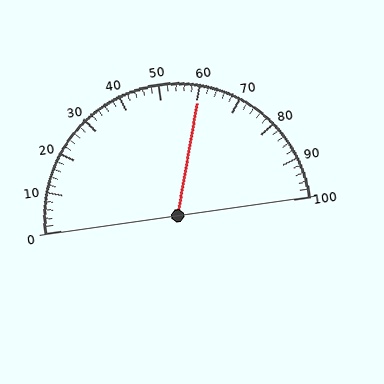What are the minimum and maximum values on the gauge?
The gauge ranges from 0 to 100.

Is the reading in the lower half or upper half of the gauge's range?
The reading is in the upper half of the range (0 to 100).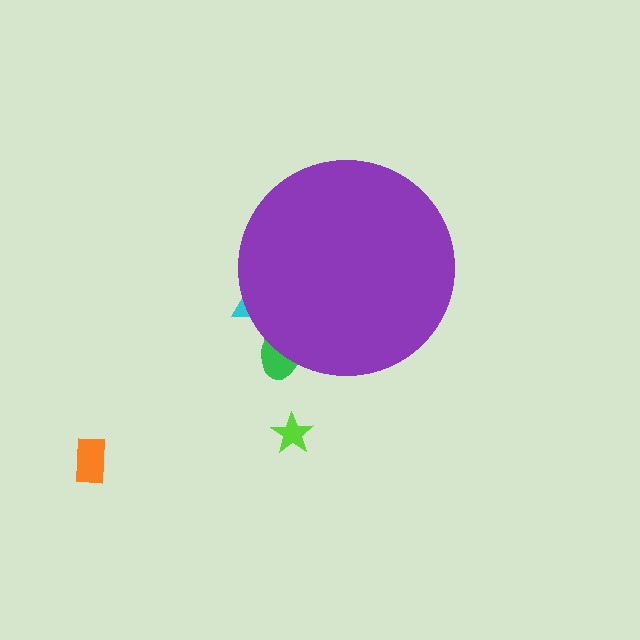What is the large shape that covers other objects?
A purple circle.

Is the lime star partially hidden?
No, the lime star is fully visible.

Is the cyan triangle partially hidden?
Yes, the cyan triangle is partially hidden behind the purple circle.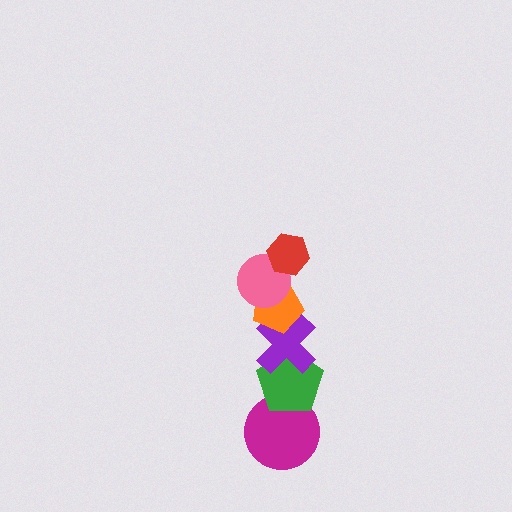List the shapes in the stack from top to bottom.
From top to bottom: the red hexagon, the pink circle, the orange pentagon, the purple cross, the green pentagon, the magenta circle.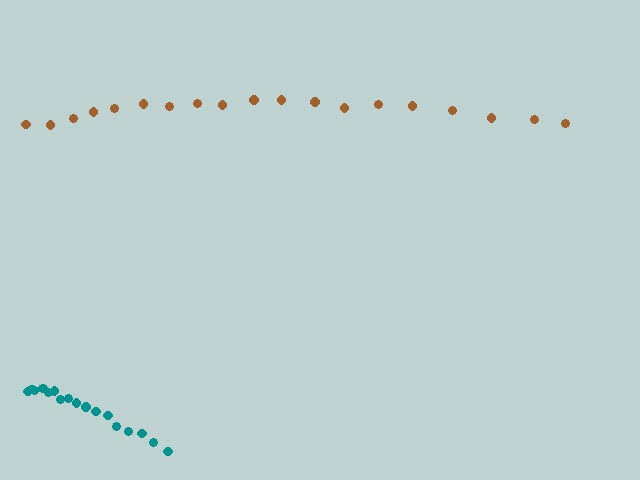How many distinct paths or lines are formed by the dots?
There are 2 distinct paths.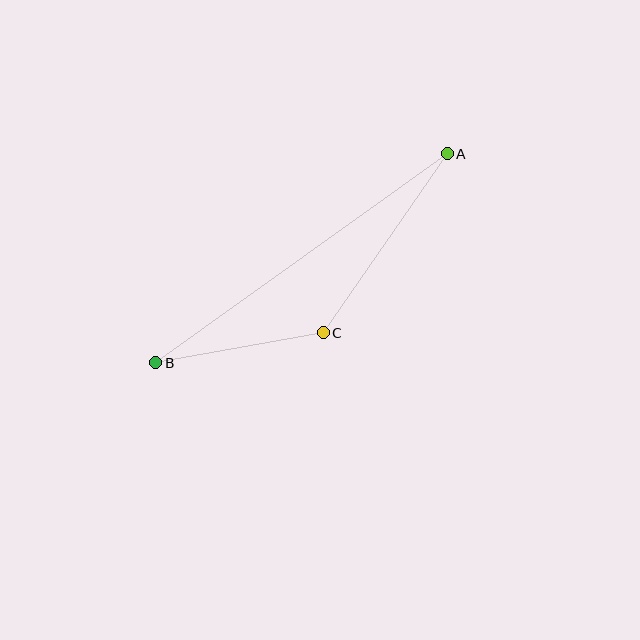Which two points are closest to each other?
Points B and C are closest to each other.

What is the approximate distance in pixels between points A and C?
The distance between A and C is approximately 218 pixels.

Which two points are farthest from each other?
Points A and B are farthest from each other.